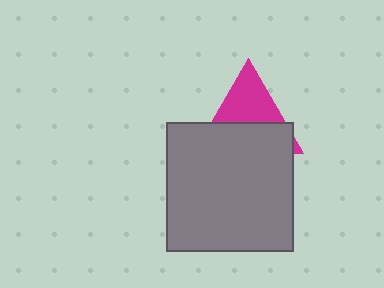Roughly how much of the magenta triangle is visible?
About half of it is visible (roughly 46%).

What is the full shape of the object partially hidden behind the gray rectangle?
The partially hidden object is a magenta triangle.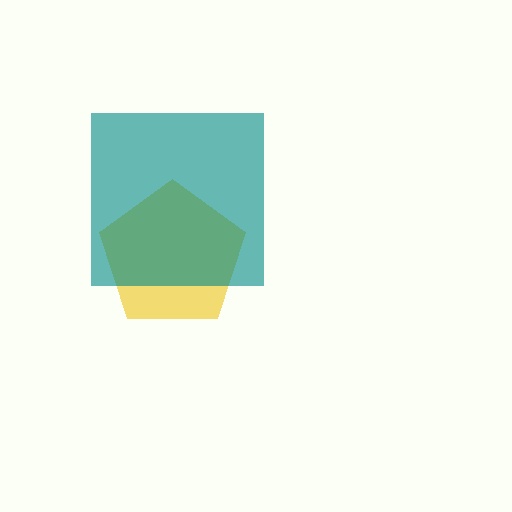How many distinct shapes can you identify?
There are 2 distinct shapes: a yellow pentagon, a teal square.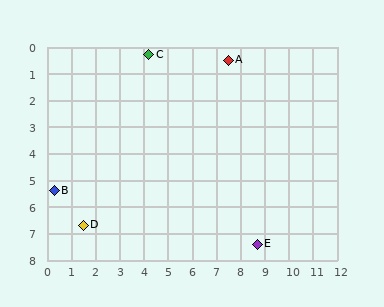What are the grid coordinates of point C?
Point C is at approximately (4.2, 0.3).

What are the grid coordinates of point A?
Point A is at approximately (7.5, 0.5).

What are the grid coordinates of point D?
Point D is at approximately (1.5, 6.7).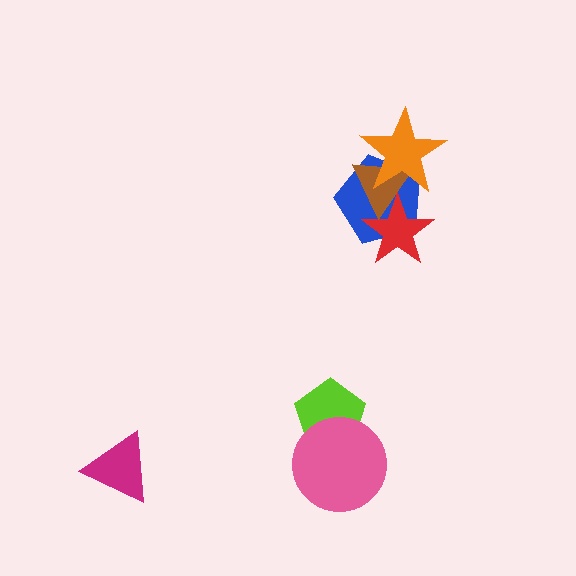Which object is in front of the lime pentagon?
The pink circle is in front of the lime pentagon.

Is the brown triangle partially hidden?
Yes, it is partially covered by another shape.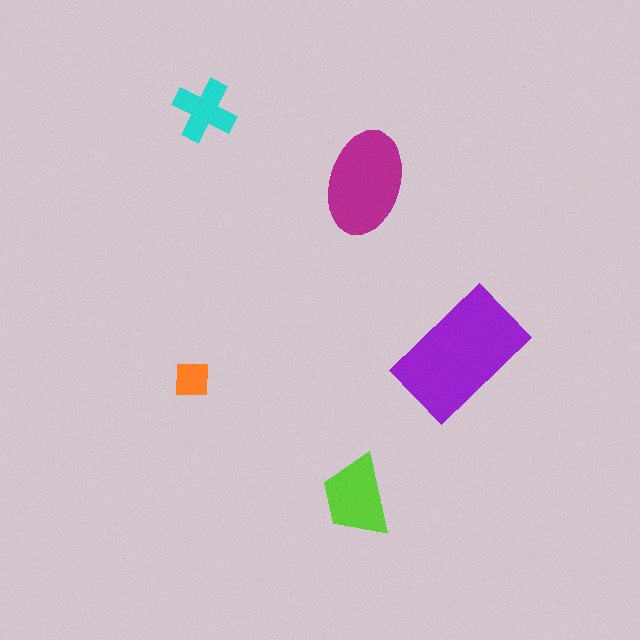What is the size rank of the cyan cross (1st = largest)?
4th.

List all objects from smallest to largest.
The orange square, the cyan cross, the lime trapezoid, the magenta ellipse, the purple rectangle.